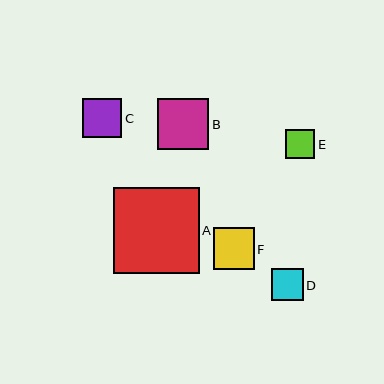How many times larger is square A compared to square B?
Square A is approximately 1.7 times the size of square B.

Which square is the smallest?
Square E is the smallest with a size of approximately 30 pixels.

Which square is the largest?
Square A is the largest with a size of approximately 86 pixels.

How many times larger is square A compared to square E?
Square A is approximately 2.9 times the size of square E.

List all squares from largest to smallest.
From largest to smallest: A, B, F, C, D, E.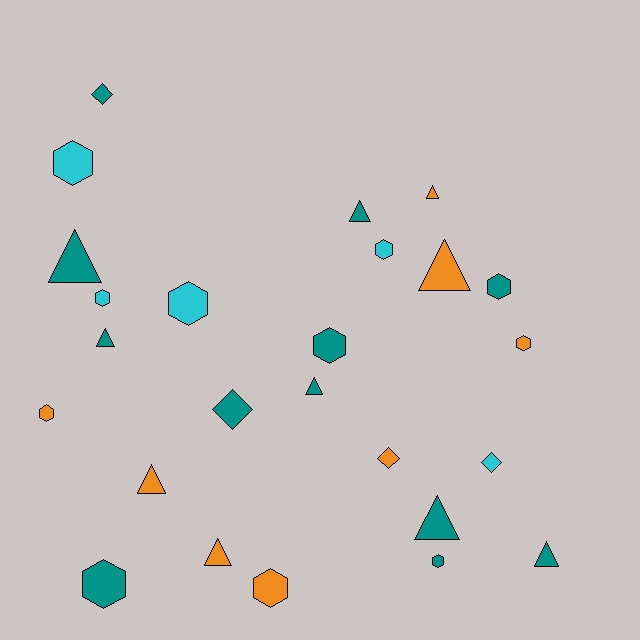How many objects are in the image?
There are 25 objects.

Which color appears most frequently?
Teal, with 12 objects.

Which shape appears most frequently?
Hexagon, with 11 objects.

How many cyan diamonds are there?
There is 1 cyan diamond.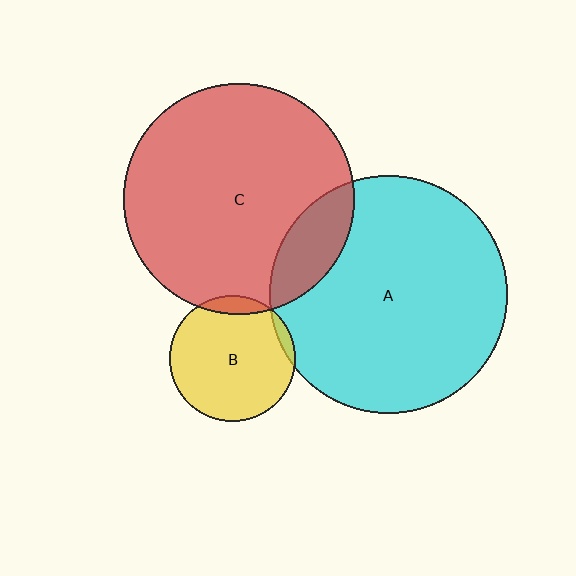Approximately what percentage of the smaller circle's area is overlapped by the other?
Approximately 15%.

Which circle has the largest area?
Circle A (cyan).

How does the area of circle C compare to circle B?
Approximately 3.3 times.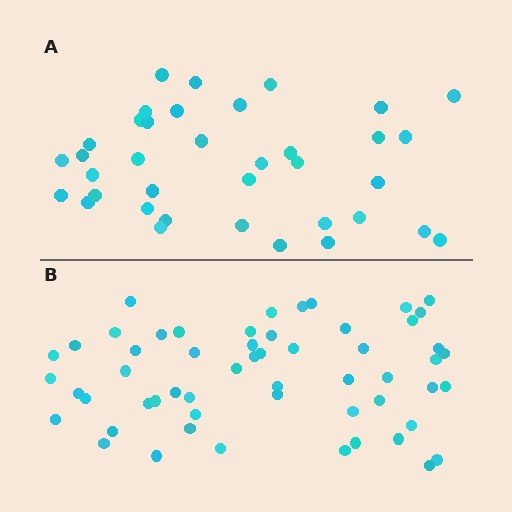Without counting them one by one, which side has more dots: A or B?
Region B (the bottom region) has more dots.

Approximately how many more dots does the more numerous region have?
Region B has approximately 20 more dots than region A.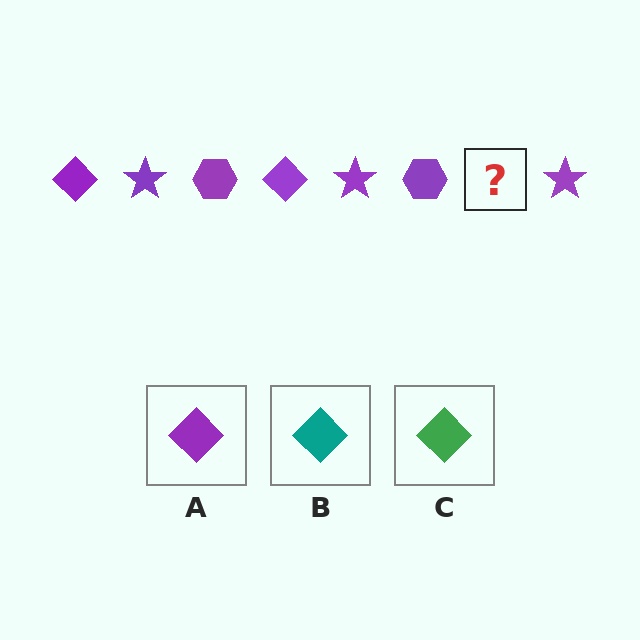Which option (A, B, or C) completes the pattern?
A.